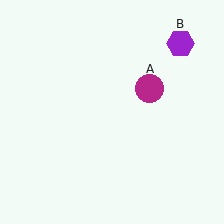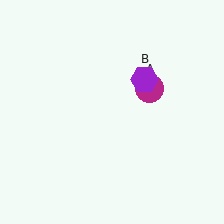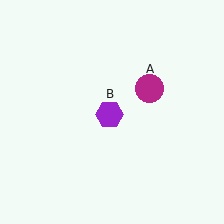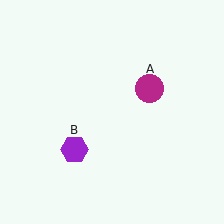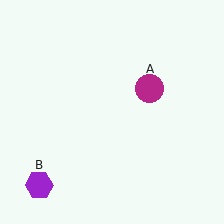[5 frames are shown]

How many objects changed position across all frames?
1 object changed position: purple hexagon (object B).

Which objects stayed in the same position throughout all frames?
Magenta circle (object A) remained stationary.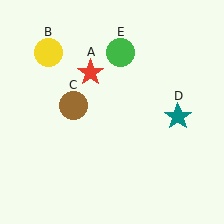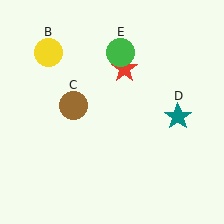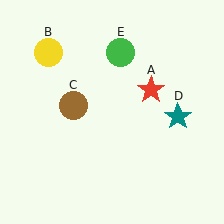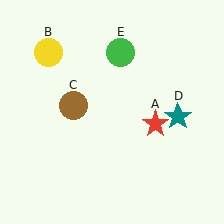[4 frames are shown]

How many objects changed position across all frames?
1 object changed position: red star (object A).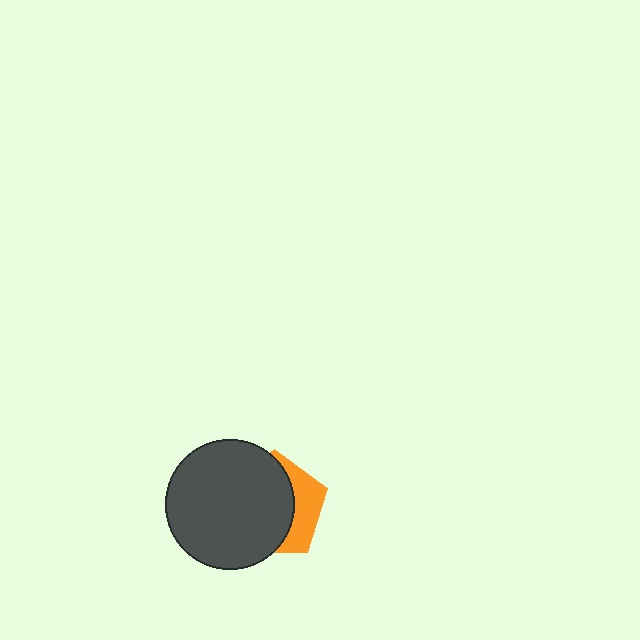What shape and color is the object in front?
The object in front is a dark gray circle.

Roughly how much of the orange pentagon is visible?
A small part of it is visible (roughly 33%).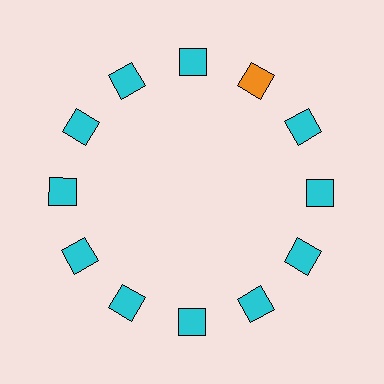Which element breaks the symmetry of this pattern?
The orange square at roughly the 1 o'clock position breaks the symmetry. All other shapes are cyan squares.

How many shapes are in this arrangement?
There are 12 shapes arranged in a ring pattern.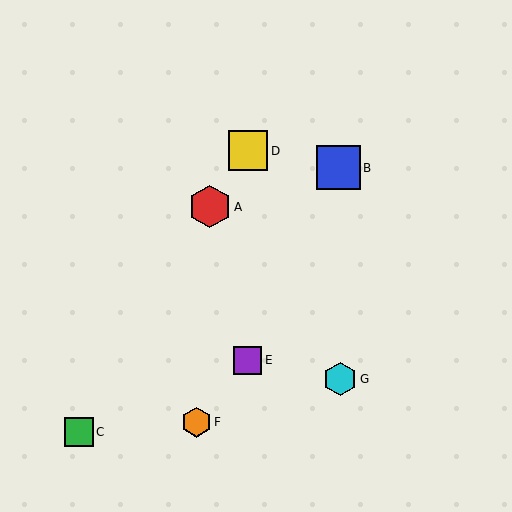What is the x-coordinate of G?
Object G is at x≈340.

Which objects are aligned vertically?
Objects D, E are aligned vertically.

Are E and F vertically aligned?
No, E is at x≈248 and F is at x≈196.